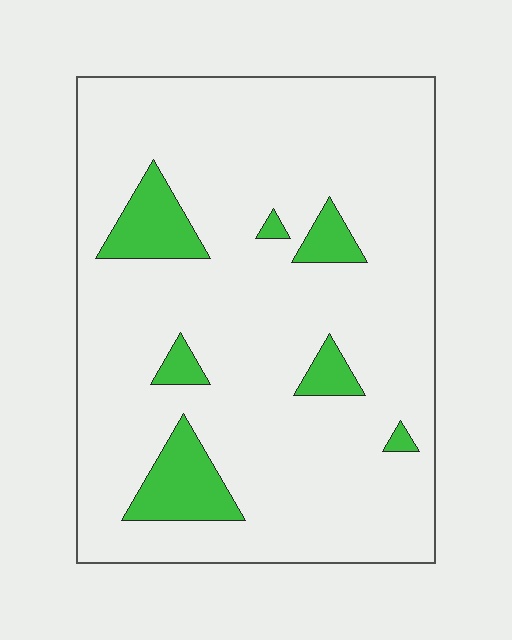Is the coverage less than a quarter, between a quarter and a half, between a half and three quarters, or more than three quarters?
Less than a quarter.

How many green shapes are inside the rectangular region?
7.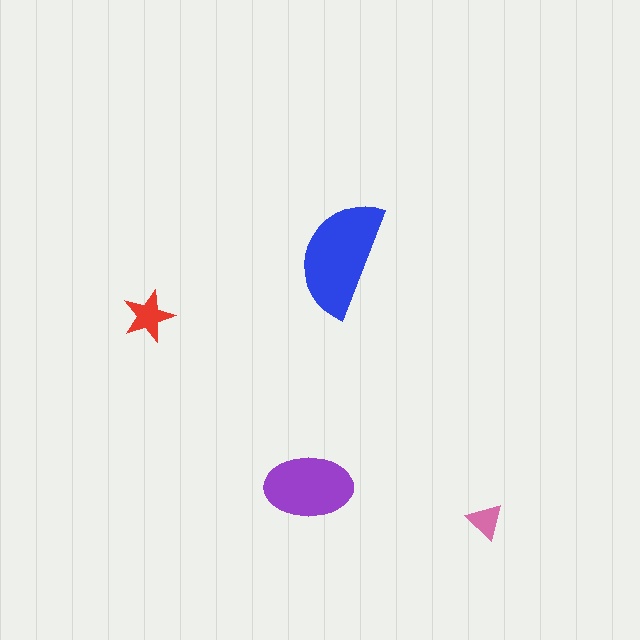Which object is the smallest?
The pink triangle.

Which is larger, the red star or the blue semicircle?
The blue semicircle.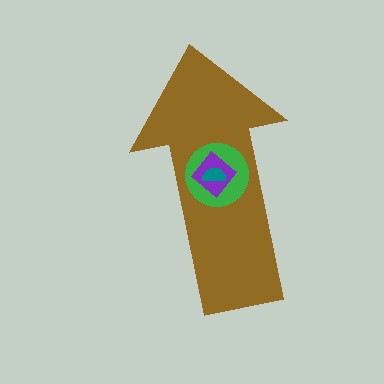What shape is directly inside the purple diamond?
The teal semicircle.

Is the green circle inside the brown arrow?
Yes.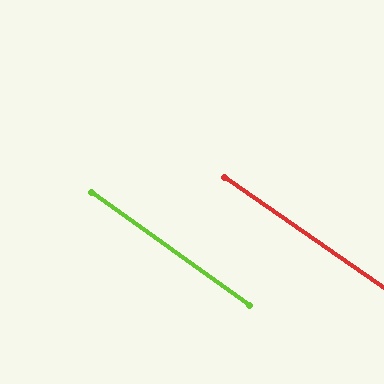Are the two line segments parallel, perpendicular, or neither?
Parallel — their directions differ by only 0.9°.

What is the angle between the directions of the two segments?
Approximately 1 degree.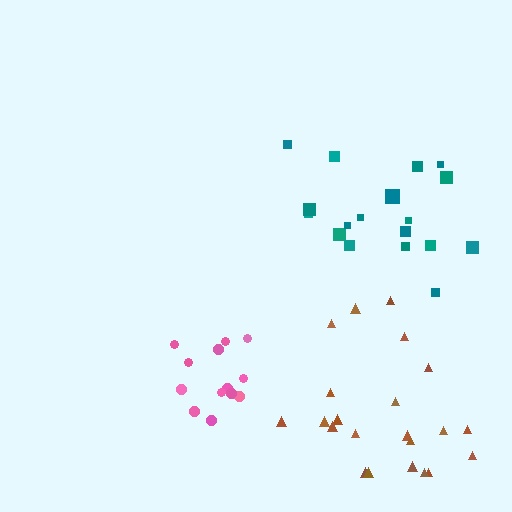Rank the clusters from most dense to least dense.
pink, teal, brown.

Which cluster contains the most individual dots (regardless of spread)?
Brown (22).